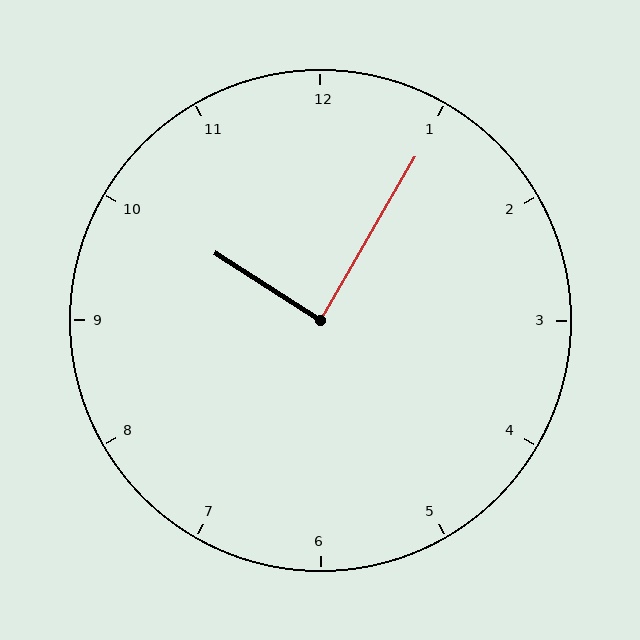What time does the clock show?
10:05.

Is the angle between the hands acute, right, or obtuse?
It is right.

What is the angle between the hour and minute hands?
Approximately 88 degrees.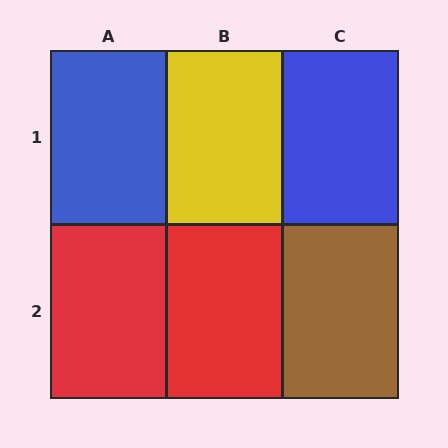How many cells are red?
2 cells are red.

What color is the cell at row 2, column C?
Brown.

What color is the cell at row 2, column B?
Red.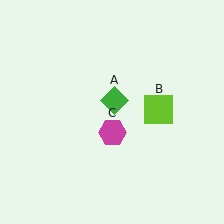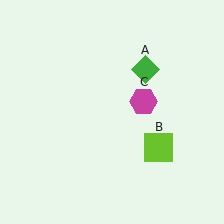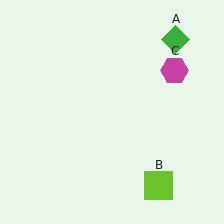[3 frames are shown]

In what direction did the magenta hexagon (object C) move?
The magenta hexagon (object C) moved up and to the right.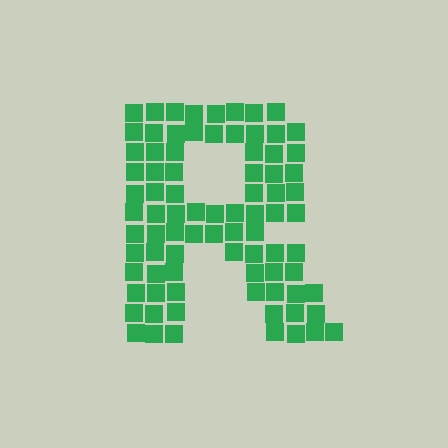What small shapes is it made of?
It is made of small squares.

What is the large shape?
The large shape is the letter R.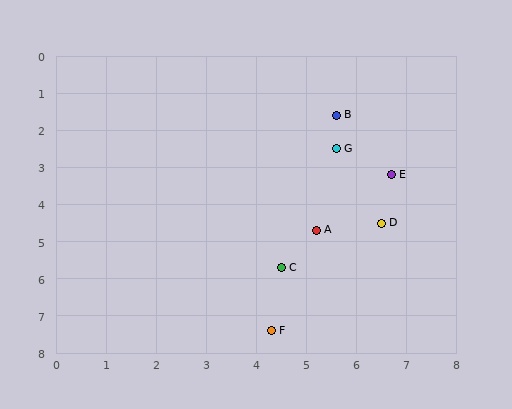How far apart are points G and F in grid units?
Points G and F are about 5.1 grid units apart.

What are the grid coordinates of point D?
Point D is at approximately (6.5, 4.5).